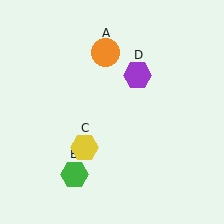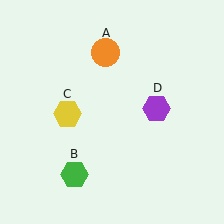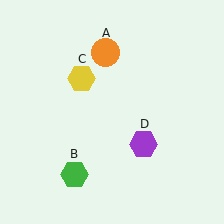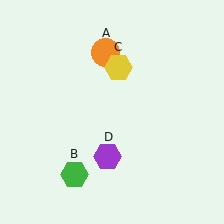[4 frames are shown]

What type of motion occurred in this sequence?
The yellow hexagon (object C), purple hexagon (object D) rotated clockwise around the center of the scene.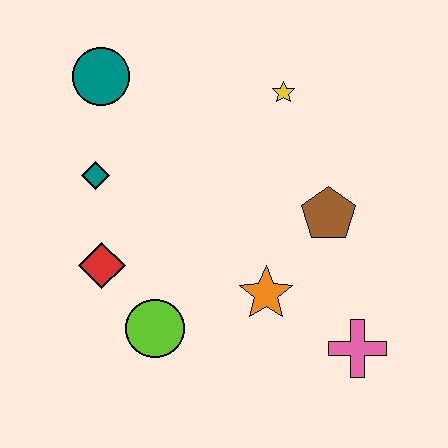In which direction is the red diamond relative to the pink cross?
The red diamond is to the left of the pink cross.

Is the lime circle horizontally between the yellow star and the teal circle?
Yes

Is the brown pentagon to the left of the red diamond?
No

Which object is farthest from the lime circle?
The yellow star is farthest from the lime circle.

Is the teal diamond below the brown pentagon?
No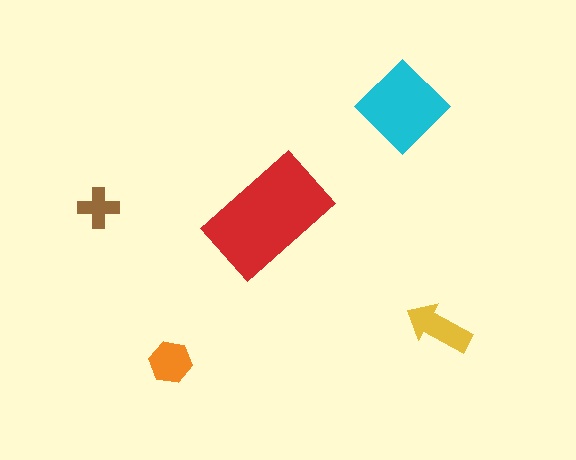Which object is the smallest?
The brown cross.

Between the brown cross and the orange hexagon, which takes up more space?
The orange hexagon.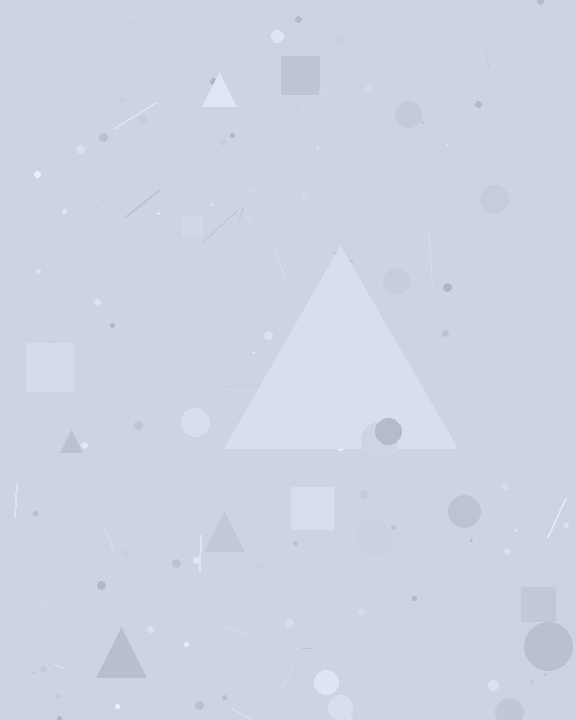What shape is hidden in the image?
A triangle is hidden in the image.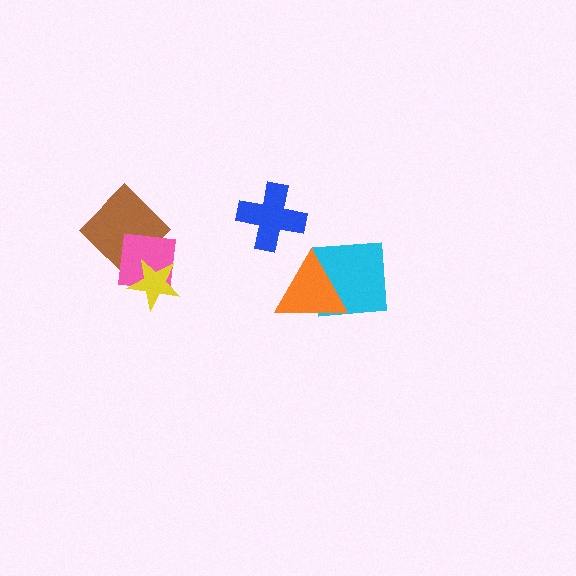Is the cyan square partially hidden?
Yes, it is partially covered by another shape.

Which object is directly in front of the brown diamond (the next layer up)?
The pink square is directly in front of the brown diamond.